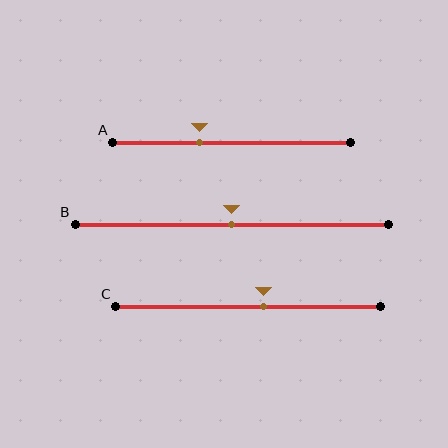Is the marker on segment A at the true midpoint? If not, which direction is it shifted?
No, the marker on segment A is shifted to the left by about 13% of the segment length.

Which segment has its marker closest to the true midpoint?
Segment B has its marker closest to the true midpoint.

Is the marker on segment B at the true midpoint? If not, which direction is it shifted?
Yes, the marker on segment B is at the true midpoint.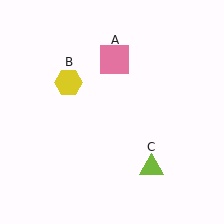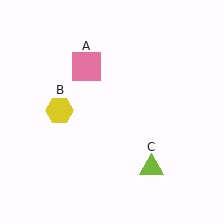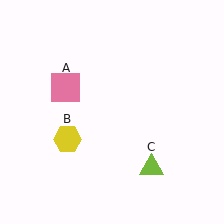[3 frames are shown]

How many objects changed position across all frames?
2 objects changed position: pink square (object A), yellow hexagon (object B).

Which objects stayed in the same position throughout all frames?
Lime triangle (object C) remained stationary.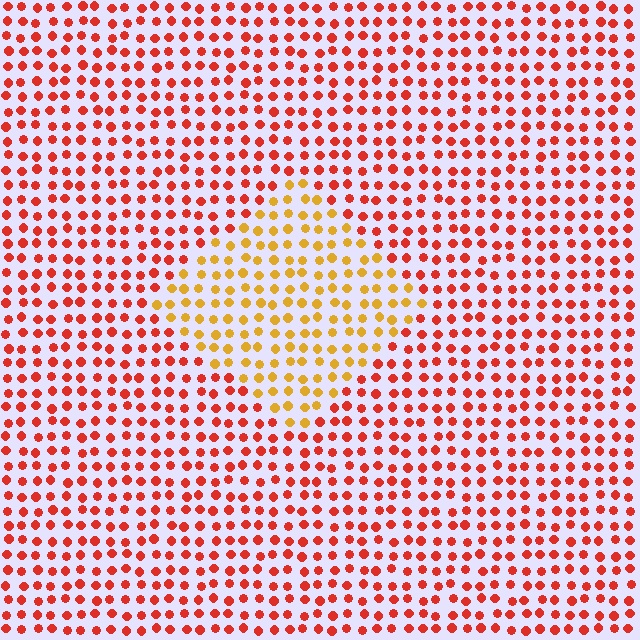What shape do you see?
I see a diamond.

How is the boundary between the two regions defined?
The boundary is defined purely by a slight shift in hue (about 41 degrees). Spacing, size, and orientation are identical on both sides.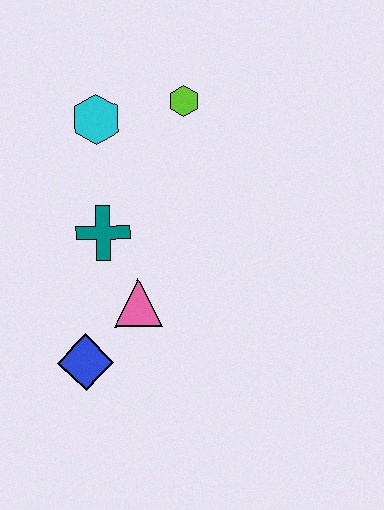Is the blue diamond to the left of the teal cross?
Yes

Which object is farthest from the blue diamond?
The lime hexagon is farthest from the blue diamond.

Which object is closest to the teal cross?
The pink triangle is closest to the teal cross.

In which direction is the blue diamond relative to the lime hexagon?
The blue diamond is below the lime hexagon.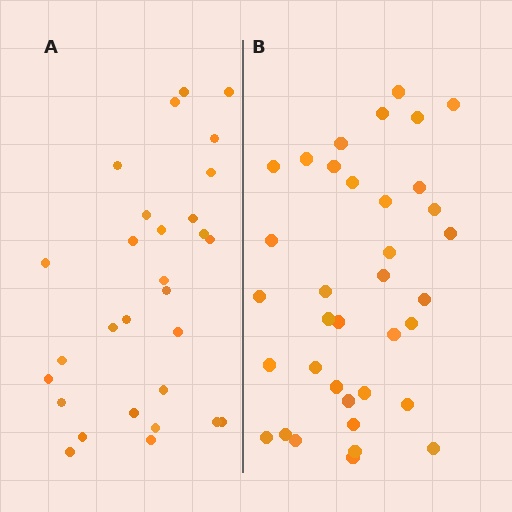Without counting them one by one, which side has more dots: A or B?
Region B (the right region) has more dots.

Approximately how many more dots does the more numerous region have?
Region B has roughly 8 or so more dots than region A.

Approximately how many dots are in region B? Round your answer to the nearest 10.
About 40 dots. (The exact count is 36, which rounds to 40.)